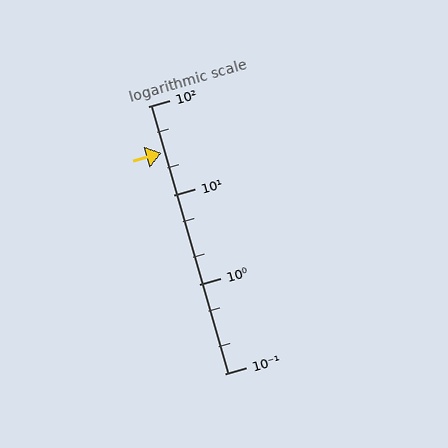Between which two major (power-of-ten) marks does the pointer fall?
The pointer is between 10 and 100.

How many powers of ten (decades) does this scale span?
The scale spans 3 decades, from 0.1 to 100.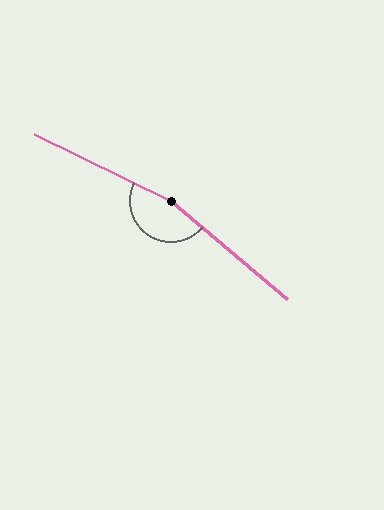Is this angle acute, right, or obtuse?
It is obtuse.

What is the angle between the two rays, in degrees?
Approximately 166 degrees.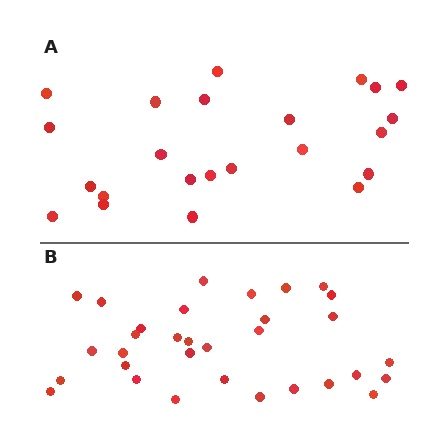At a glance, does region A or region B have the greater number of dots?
Region B (the bottom region) has more dots.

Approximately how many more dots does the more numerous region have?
Region B has roughly 8 or so more dots than region A.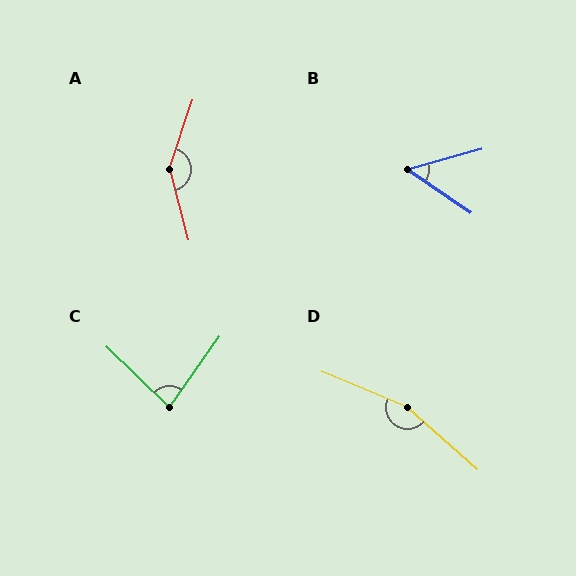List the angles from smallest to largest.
B (49°), C (81°), A (147°), D (161°).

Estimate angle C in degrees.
Approximately 81 degrees.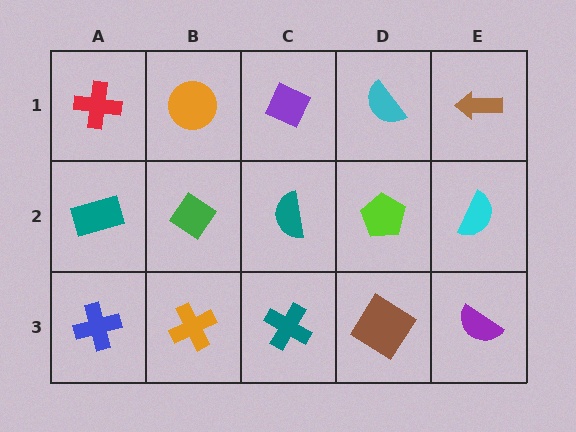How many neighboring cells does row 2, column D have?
4.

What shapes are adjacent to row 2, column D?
A cyan semicircle (row 1, column D), a brown diamond (row 3, column D), a teal semicircle (row 2, column C), a cyan semicircle (row 2, column E).